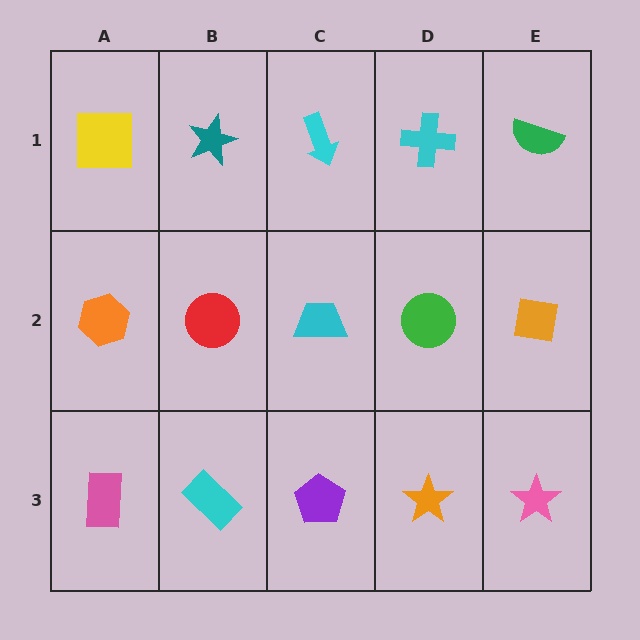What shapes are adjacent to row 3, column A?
An orange hexagon (row 2, column A), a cyan rectangle (row 3, column B).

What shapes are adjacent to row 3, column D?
A green circle (row 2, column D), a purple pentagon (row 3, column C), a pink star (row 3, column E).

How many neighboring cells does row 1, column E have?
2.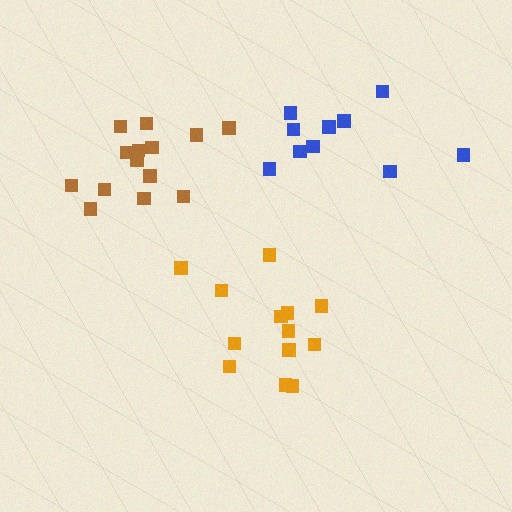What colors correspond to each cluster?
The clusters are colored: blue, brown, orange.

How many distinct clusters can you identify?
There are 3 distinct clusters.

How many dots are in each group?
Group 1: 11 dots, Group 2: 14 dots, Group 3: 13 dots (38 total).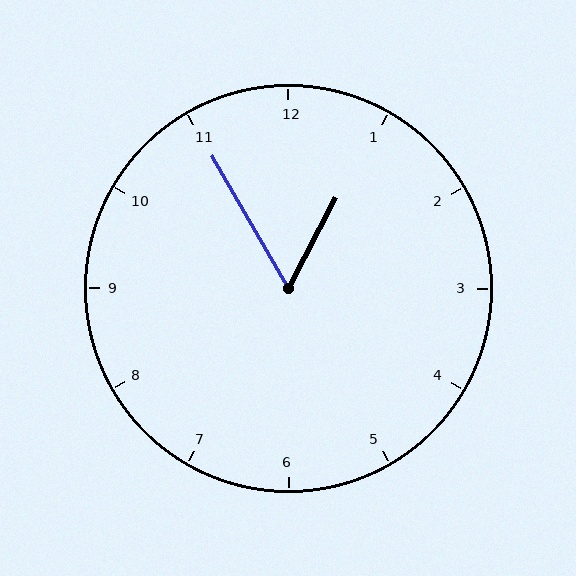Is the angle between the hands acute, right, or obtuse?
It is acute.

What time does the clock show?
12:55.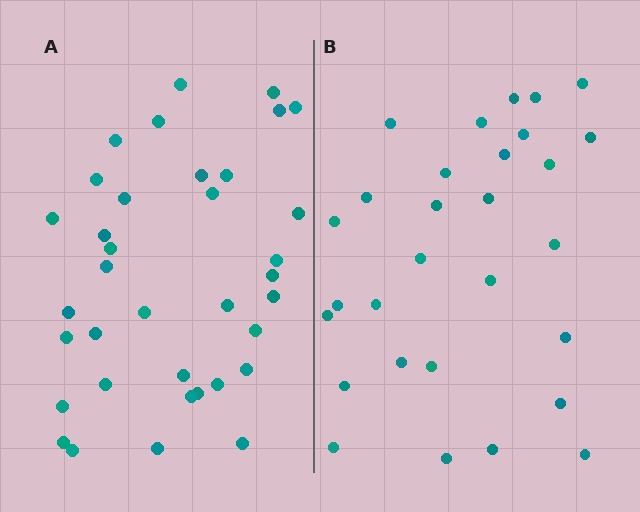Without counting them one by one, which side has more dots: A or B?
Region A (the left region) has more dots.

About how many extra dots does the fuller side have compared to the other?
Region A has roughly 8 or so more dots than region B.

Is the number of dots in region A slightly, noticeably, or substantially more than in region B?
Region A has only slightly more — the two regions are fairly close. The ratio is roughly 1.2 to 1.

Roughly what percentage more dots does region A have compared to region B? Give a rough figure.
About 25% more.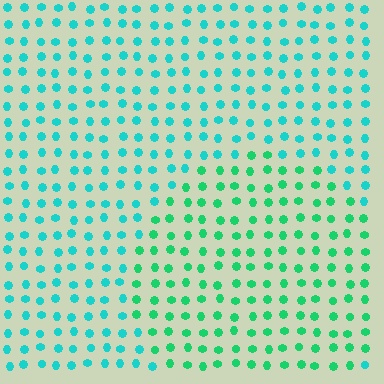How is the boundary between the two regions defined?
The boundary is defined purely by a slight shift in hue (about 31 degrees). Spacing, size, and orientation are identical on both sides.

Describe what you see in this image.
The image is filled with small cyan elements in a uniform arrangement. A circle-shaped region is visible where the elements are tinted to a slightly different hue, forming a subtle color boundary.